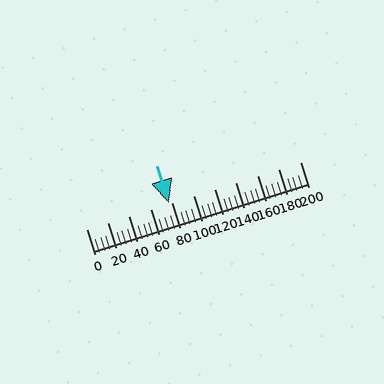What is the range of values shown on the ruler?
The ruler shows values from 0 to 200.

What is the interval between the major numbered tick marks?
The major tick marks are spaced 20 units apart.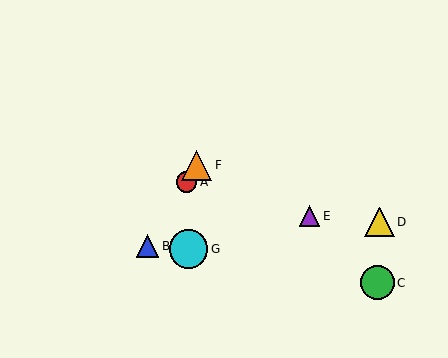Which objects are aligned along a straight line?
Objects A, B, F are aligned along a straight line.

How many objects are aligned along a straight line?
3 objects (A, B, F) are aligned along a straight line.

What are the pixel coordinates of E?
Object E is at (310, 216).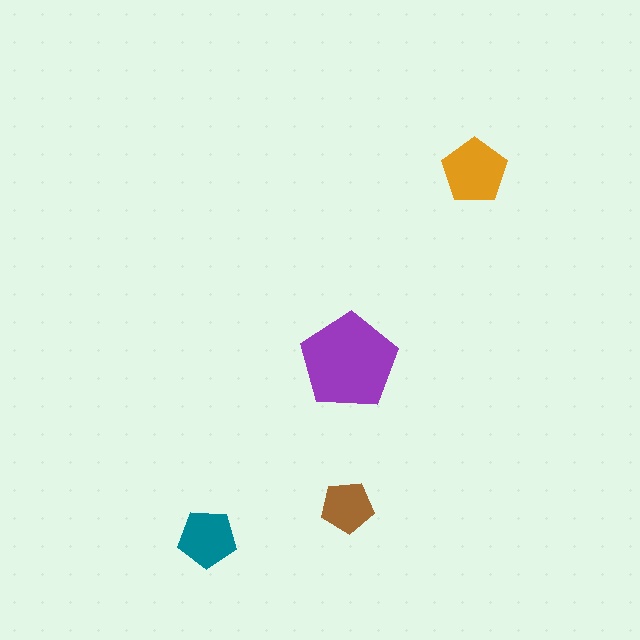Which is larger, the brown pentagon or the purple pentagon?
The purple one.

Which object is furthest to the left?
The teal pentagon is leftmost.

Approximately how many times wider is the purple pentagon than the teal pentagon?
About 1.5 times wider.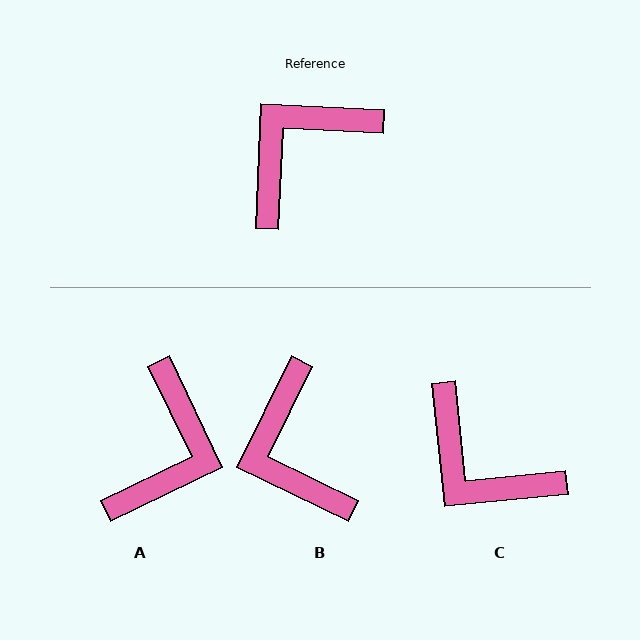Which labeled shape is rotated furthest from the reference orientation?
A, about 152 degrees away.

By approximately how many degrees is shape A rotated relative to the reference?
Approximately 152 degrees clockwise.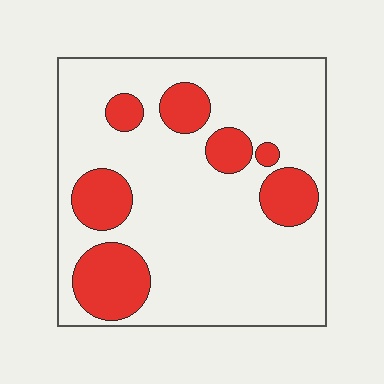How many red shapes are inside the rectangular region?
7.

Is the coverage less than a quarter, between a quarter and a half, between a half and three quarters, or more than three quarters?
Less than a quarter.